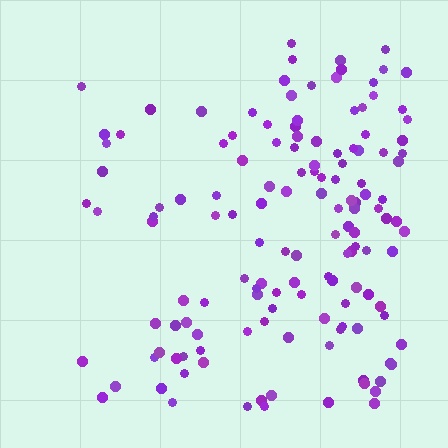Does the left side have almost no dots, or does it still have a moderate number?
Still a moderate number, just noticeably fewer than the right.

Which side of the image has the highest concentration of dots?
The right.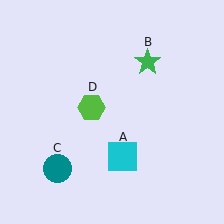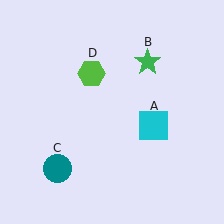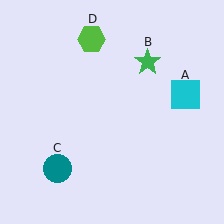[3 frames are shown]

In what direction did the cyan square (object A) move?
The cyan square (object A) moved up and to the right.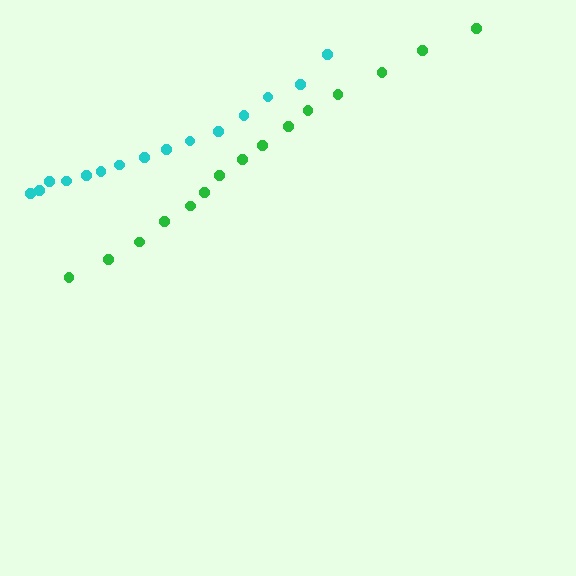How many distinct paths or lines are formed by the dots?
There are 2 distinct paths.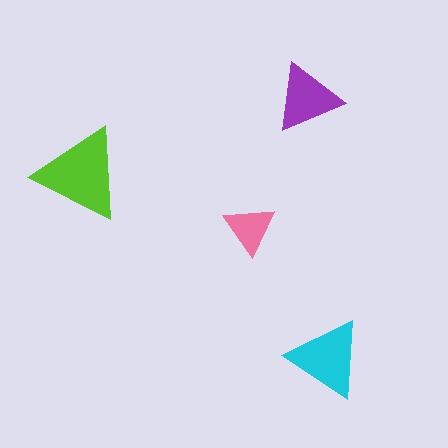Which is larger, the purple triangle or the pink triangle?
The purple one.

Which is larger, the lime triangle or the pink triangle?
The lime one.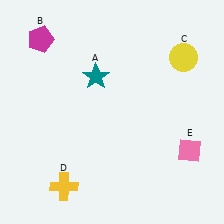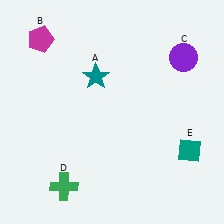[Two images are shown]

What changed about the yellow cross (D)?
In Image 1, D is yellow. In Image 2, it changed to green.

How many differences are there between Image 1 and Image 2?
There are 3 differences between the two images.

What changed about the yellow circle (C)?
In Image 1, C is yellow. In Image 2, it changed to purple.